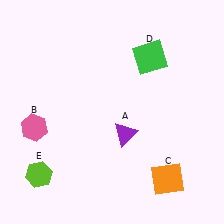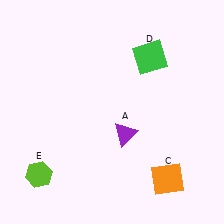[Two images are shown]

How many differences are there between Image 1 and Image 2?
There is 1 difference between the two images.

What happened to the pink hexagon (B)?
The pink hexagon (B) was removed in Image 2. It was in the bottom-left area of Image 1.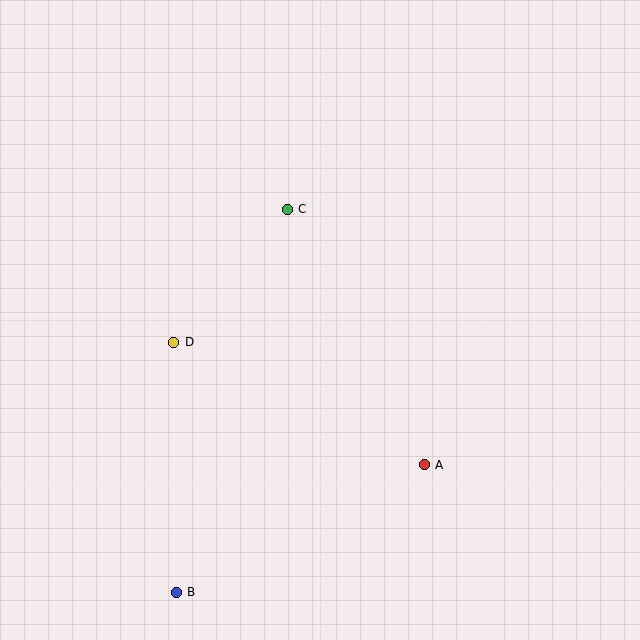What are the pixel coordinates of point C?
Point C is at (287, 209).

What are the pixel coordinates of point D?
Point D is at (174, 342).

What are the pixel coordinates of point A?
Point A is at (424, 465).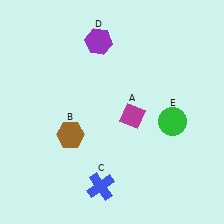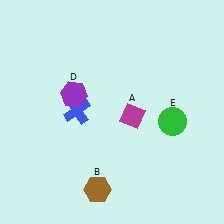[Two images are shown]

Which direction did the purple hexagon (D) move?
The purple hexagon (D) moved down.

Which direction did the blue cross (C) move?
The blue cross (C) moved up.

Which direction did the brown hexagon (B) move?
The brown hexagon (B) moved down.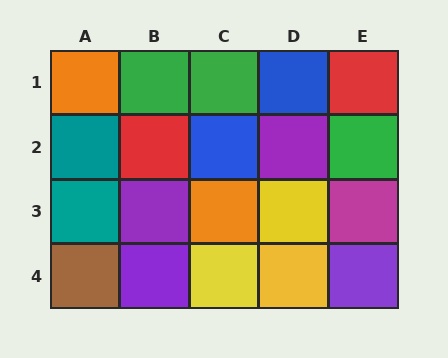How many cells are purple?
4 cells are purple.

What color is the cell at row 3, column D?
Yellow.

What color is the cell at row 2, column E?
Green.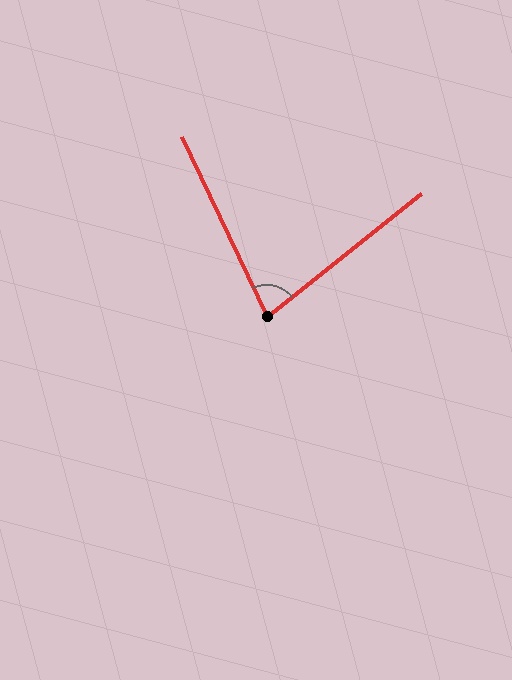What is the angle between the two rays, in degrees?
Approximately 77 degrees.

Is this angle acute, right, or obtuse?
It is acute.